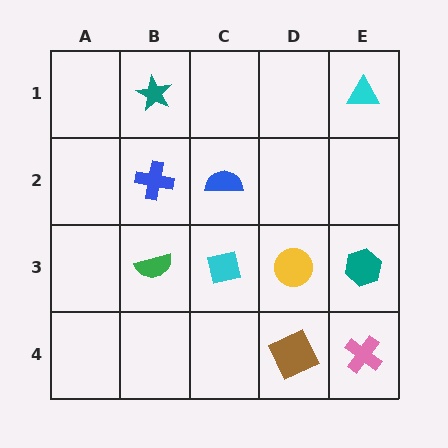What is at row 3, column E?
A teal hexagon.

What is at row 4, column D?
A brown square.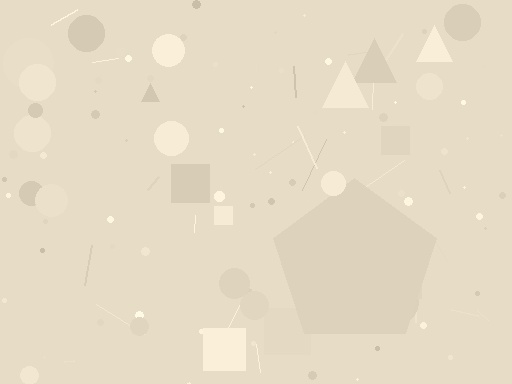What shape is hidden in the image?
A pentagon is hidden in the image.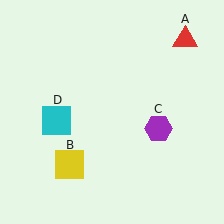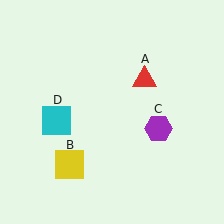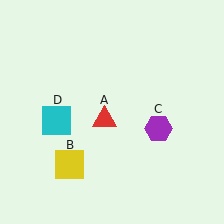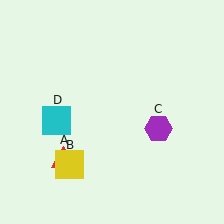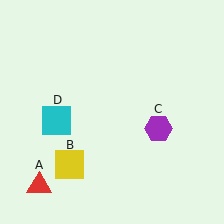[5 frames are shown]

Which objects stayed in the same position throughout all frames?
Yellow square (object B) and purple hexagon (object C) and cyan square (object D) remained stationary.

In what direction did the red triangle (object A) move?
The red triangle (object A) moved down and to the left.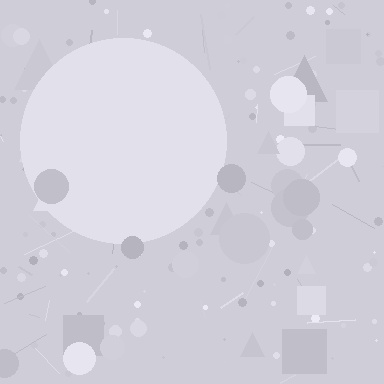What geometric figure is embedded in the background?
A circle is embedded in the background.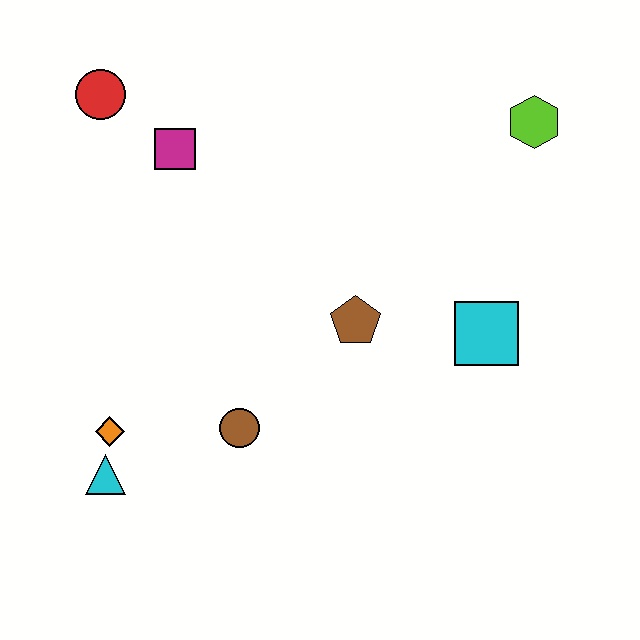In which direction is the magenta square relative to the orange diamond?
The magenta square is above the orange diamond.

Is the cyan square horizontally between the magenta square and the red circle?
No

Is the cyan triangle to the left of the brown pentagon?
Yes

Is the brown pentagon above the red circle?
No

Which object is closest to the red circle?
The magenta square is closest to the red circle.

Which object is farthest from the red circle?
The cyan square is farthest from the red circle.